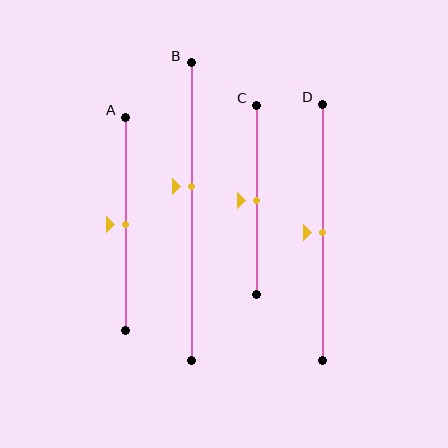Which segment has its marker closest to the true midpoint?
Segment A has its marker closest to the true midpoint.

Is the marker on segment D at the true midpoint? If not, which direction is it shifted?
Yes, the marker on segment D is at the true midpoint.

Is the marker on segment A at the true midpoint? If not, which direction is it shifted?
Yes, the marker on segment A is at the true midpoint.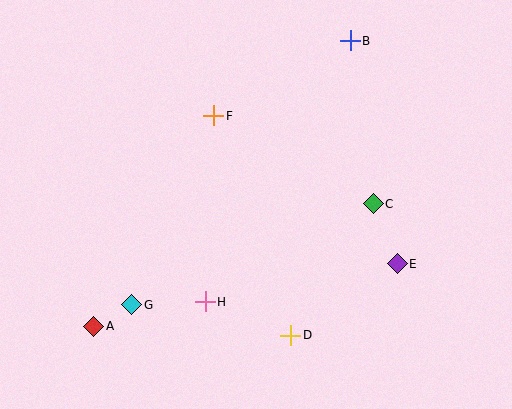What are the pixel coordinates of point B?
Point B is at (350, 41).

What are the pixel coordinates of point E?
Point E is at (397, 264).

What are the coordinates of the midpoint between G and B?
The midpoint between G and B is at (241, 173).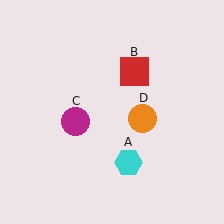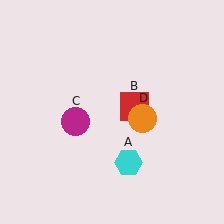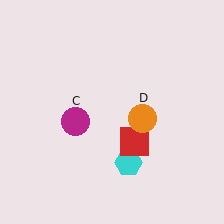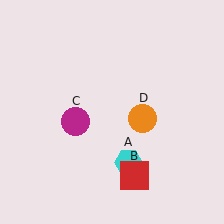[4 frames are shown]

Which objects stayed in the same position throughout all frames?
Cyan hexagon (object A) and magenta circle (object C) and orange circle (object D) remained stationary.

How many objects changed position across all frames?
1 object changed position: red square (object B).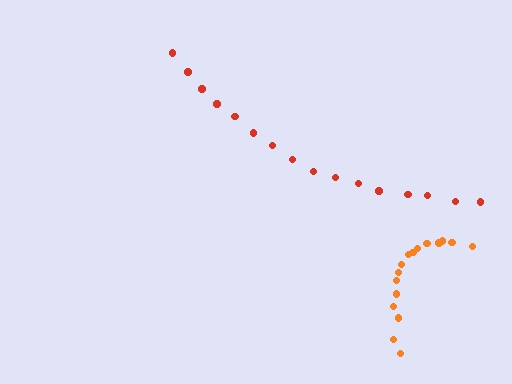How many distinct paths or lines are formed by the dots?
There are 2 distinct paths.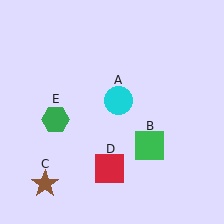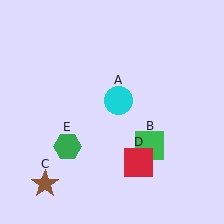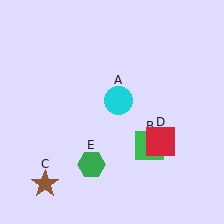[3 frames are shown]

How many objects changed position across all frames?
2 objects changed position: red square (object D), green hexagon (object E).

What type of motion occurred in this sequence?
The red square (object D), green hexagon (object E) rotated counterclockwise around the center of the scene.